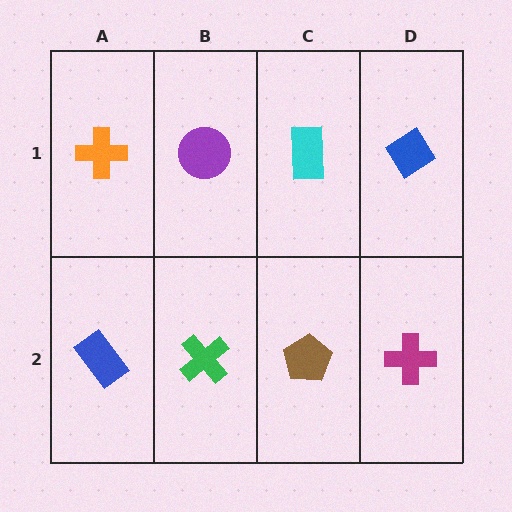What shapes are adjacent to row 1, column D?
A magenta cross (row 2, column D), a cyan rectangle (row 1, column C).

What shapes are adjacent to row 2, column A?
An orange cross (row 1, column A), a green cross (row 2, column B).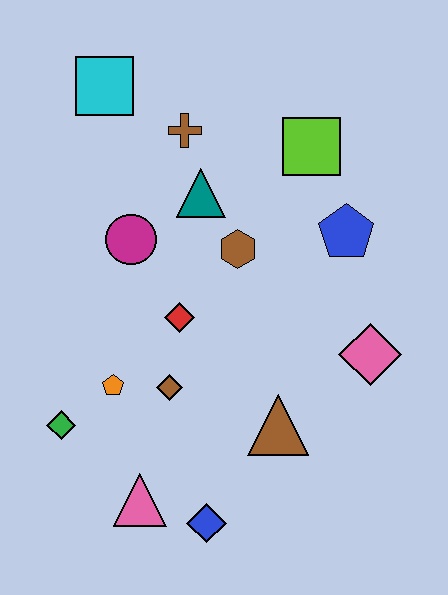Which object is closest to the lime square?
The blue pentagon is closest to the lime square.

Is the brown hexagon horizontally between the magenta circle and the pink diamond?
Yes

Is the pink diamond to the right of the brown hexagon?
Yes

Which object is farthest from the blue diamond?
The cyan square is farthest from the blue diamond.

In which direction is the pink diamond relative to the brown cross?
The pink diamond is below the brown cross.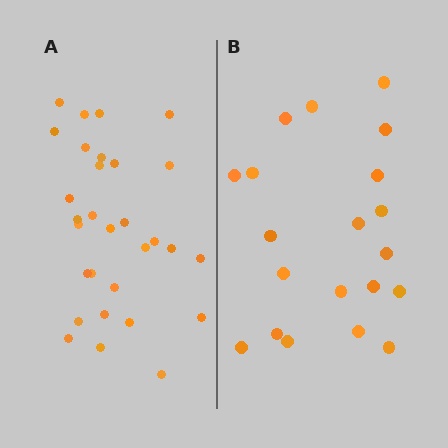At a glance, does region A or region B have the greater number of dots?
Region A (the left region) has more dots.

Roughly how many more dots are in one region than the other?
Region A has roughly 10 or so more dots than region B.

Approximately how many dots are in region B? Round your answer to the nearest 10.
About 20 dots.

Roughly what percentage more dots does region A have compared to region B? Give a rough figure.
About 50% more.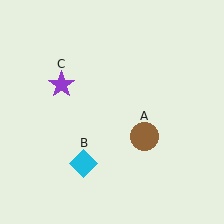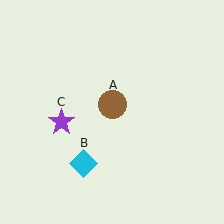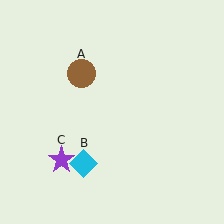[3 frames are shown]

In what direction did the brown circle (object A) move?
The brown circle (object A) moved up and to the left.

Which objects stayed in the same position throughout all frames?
Cyan diamond (object B) remained stationary.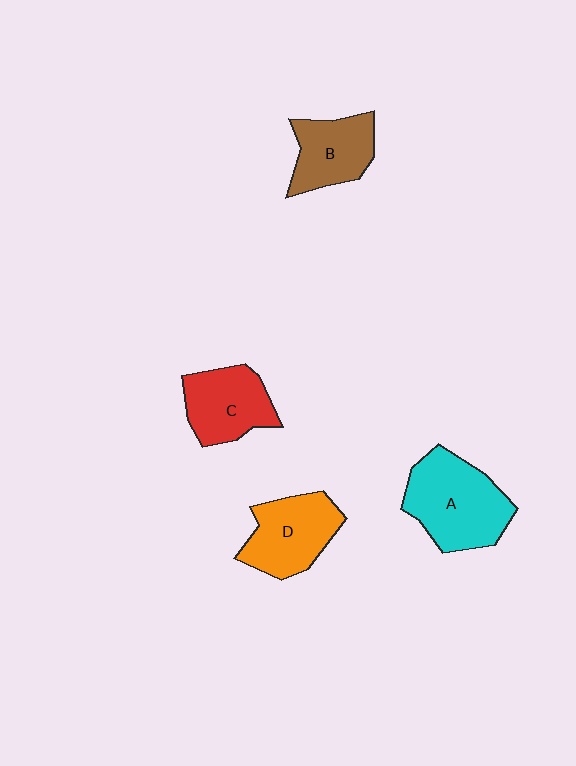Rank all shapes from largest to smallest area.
From largest to smallest: A (cyan), D (orange), C (red), B (brown).